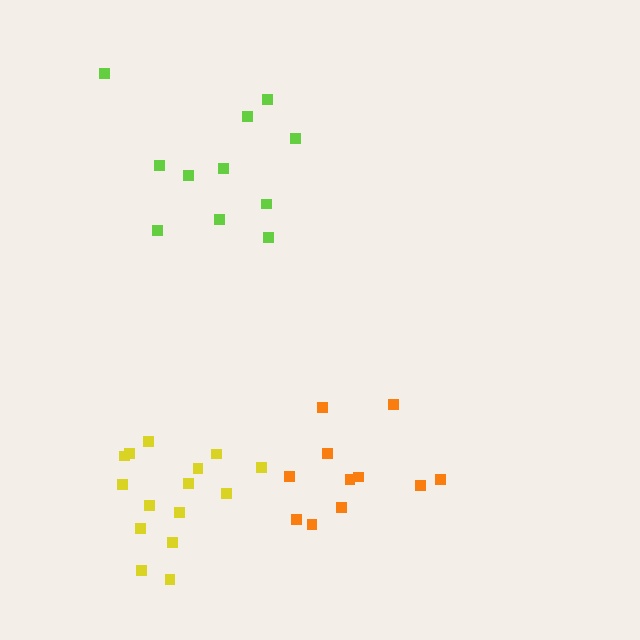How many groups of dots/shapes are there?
There are 3 groups.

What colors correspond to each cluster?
The clusters are colored: orange, lime, yellow.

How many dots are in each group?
Group 1: 11 dots, Group 2: 11 dots, Group 3: 15 dots (37 total).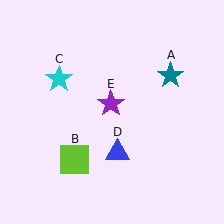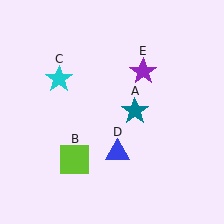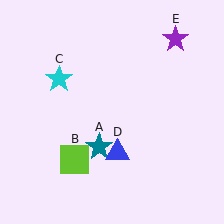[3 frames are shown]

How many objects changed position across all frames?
2 objects changed position: teal star (object A), purple star (object E).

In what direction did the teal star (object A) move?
The teal star (object A) moved down and to the left.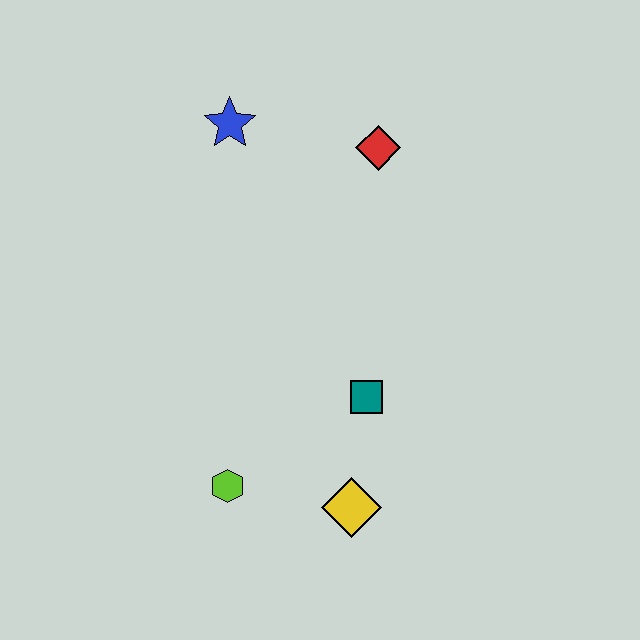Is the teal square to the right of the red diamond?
No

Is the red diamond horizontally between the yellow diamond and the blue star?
No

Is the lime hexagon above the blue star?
No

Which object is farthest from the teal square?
The blue star is farthest from the teal square.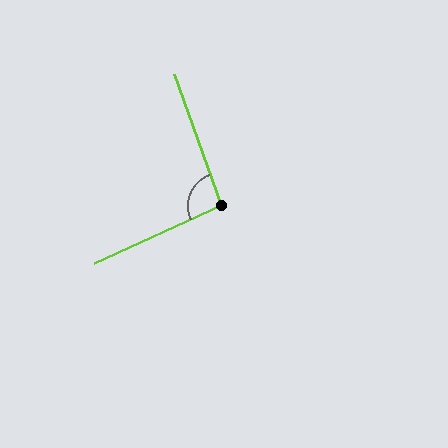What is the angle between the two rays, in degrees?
Approximately 95 degrees.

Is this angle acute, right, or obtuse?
It is approximately a right angle.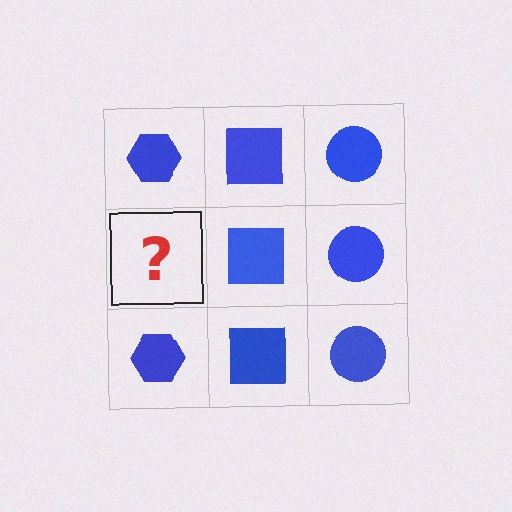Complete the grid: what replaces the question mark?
The question mark should be replaced with a blue hexagon.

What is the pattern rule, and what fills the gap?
The rule is that each column has a consistent shape. The gap should be filled with a blue hexagon.